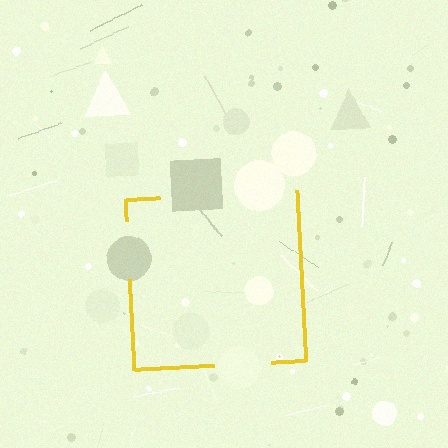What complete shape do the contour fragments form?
The contour fragments form a square.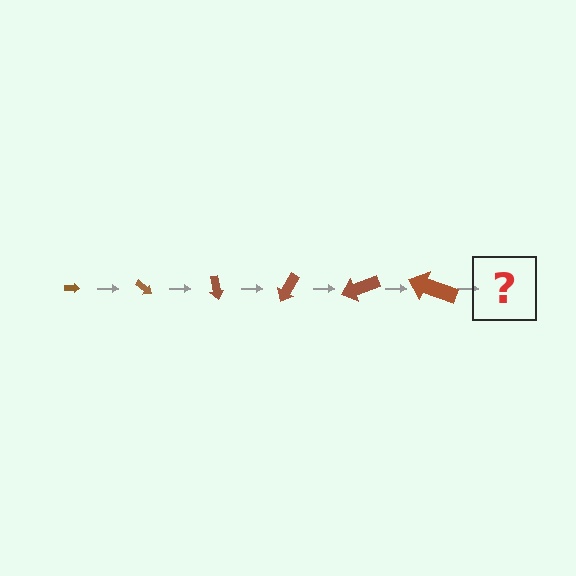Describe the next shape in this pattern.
It should be an arrow, larger than the previous one and rotated 240 degrees from the start.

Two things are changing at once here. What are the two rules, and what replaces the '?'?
The two rules are that the arrow grows larger each step and it rotates 40 degrees each step. The '?' should be an arrow, larger than the previous one and rotated 240 degrees from the start.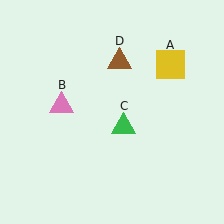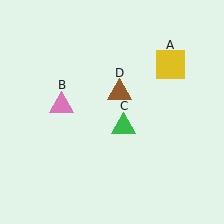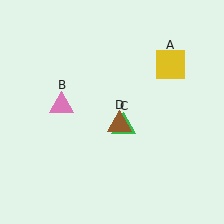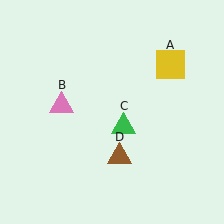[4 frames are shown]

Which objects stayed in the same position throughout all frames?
Yellow square (object A) and pink triangle (object B) and green triangle (object C) remained stationary.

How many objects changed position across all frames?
1 object changed position: brown triangle (object D).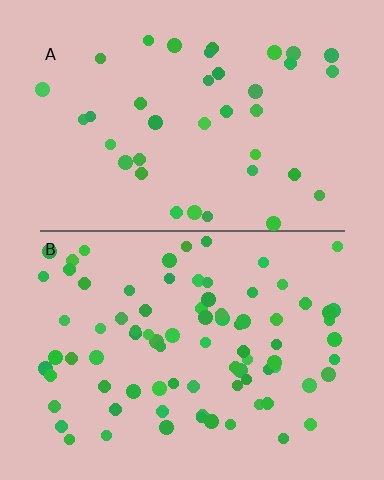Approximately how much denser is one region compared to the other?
Approximately 2.2× — region B over region A.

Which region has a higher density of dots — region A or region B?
B (the bottom).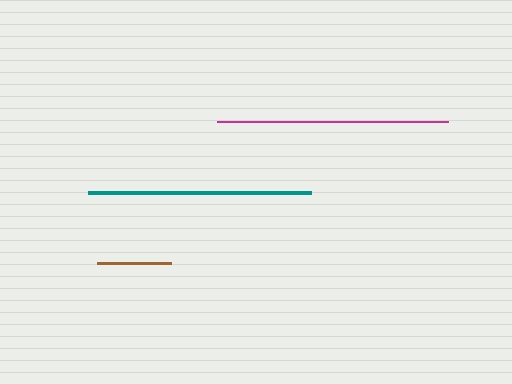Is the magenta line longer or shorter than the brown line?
The magenta line is longer than the brown line.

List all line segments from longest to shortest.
From longest to shortest: magenta, teal, brown.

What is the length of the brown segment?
The brown segment is approximately 74 pixels long.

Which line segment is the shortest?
The brown line is the shortest at approximately 74 pixels.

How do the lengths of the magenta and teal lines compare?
The magenta and teal lines are approximately the same length.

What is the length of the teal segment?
The teal segment is approximately 223 pixels long.